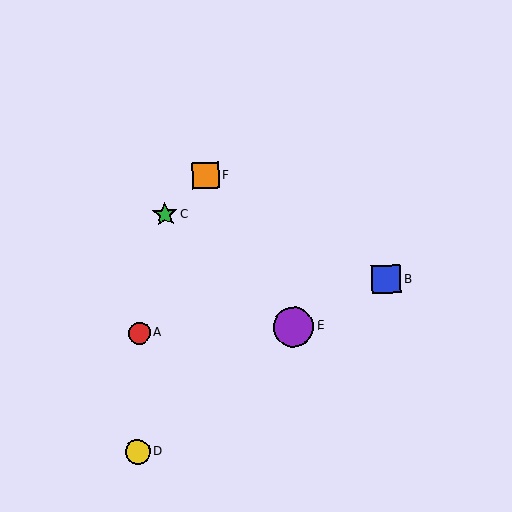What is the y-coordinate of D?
Object D is at y≈452.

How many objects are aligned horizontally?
2 objects (A, E) are aligned horizontally.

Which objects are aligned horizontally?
Objects A, E are aligned horizontally.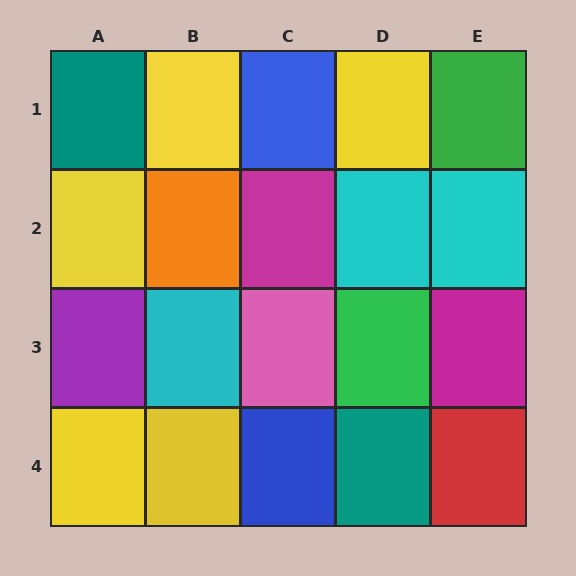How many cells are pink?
1 cell is pink.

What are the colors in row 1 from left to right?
Teal, yellow, blue, yellow, green.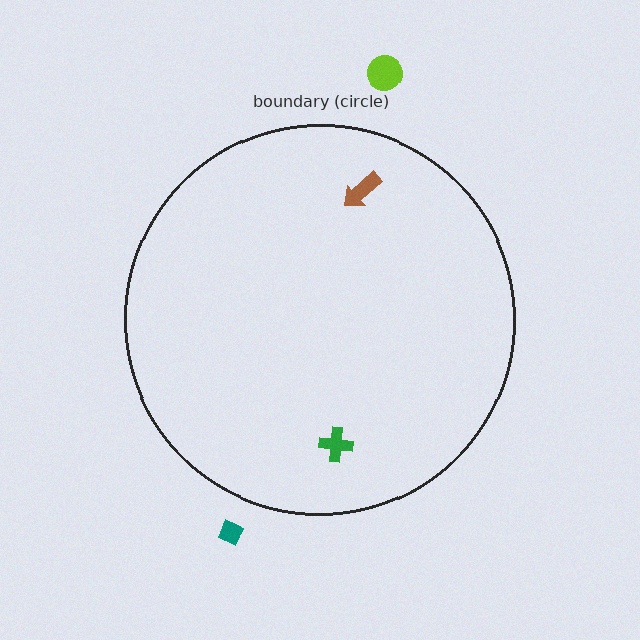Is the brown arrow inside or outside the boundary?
Inside.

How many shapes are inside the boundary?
2 inside, 2 outside.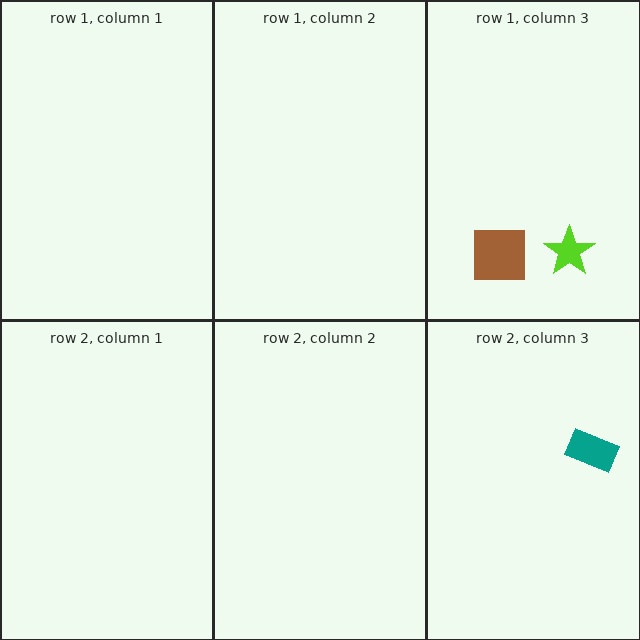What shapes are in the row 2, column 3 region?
The teal rectangle.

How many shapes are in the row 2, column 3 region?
1.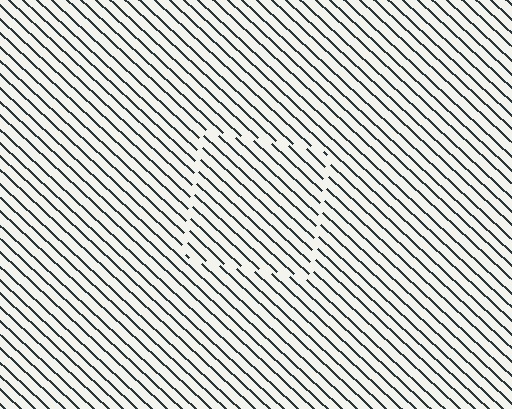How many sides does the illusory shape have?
4 sides — the line-ends trace a square.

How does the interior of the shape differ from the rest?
The interior of the shape contains the same grating, shifted by half a period — the contour is defined by the phase discontinuity where line-ends from the inner and outer gratings abut.